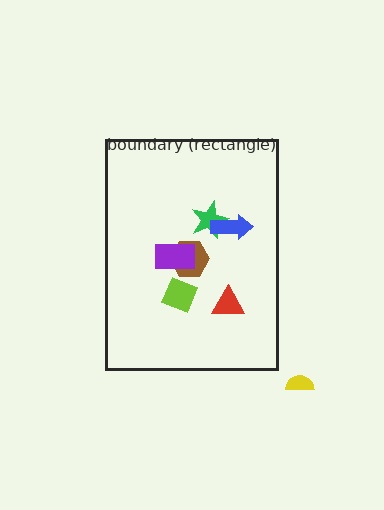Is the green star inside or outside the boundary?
Inside.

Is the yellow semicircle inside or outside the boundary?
Outside.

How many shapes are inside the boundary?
6 inside, 1 outside.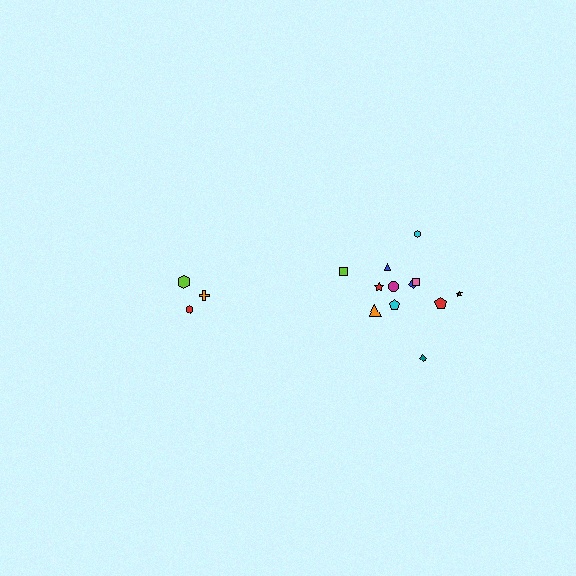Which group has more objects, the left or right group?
The right group.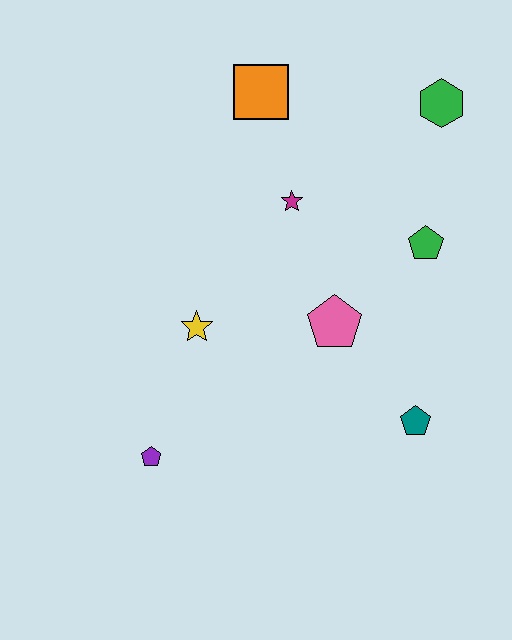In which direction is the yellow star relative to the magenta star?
The yellow star is below the magenta star.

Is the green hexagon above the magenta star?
Yes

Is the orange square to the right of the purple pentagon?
Yes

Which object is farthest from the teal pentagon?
The orange square is farthest from the teal pentagon.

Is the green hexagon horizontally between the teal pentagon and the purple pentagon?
No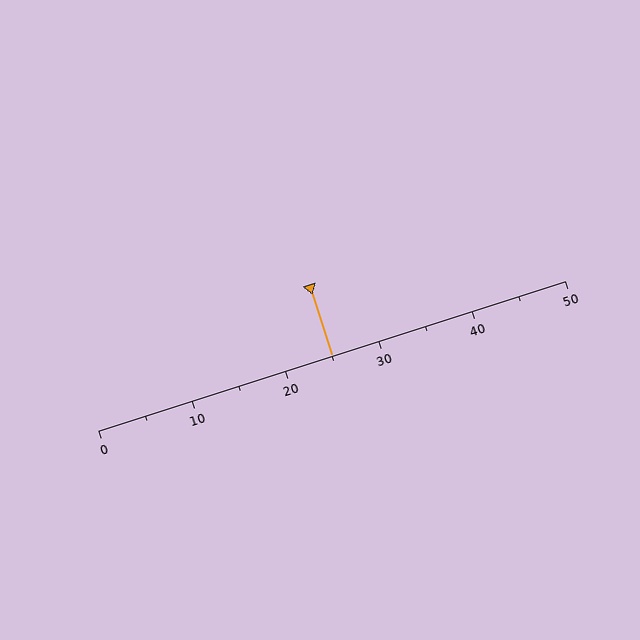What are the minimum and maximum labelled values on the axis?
The axis runs from 0 to 50.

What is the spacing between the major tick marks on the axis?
The major ticks are spaced 10 apart.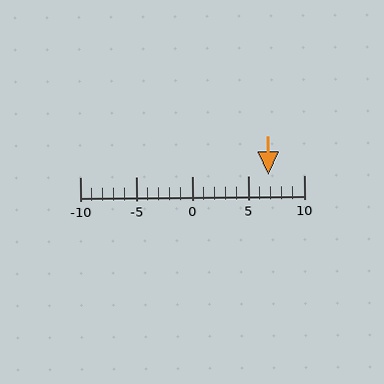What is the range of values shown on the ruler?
The ruler shows values from -10 to 10.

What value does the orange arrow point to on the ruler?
The orange arrow points to approximately 7.